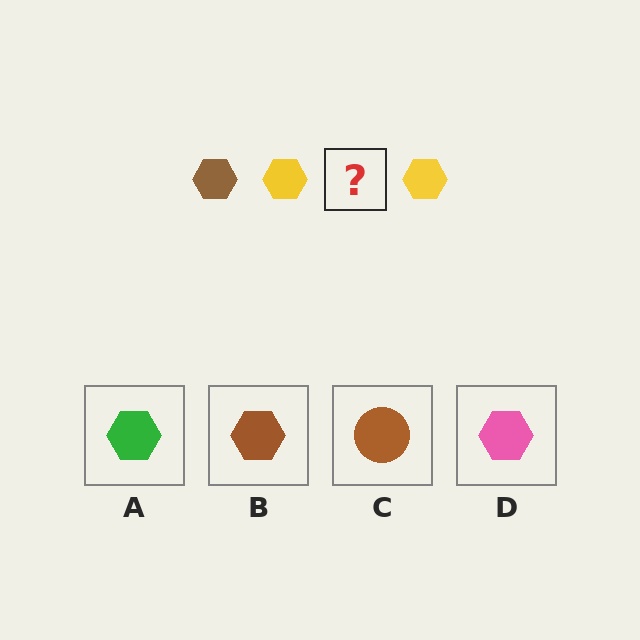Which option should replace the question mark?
Option B.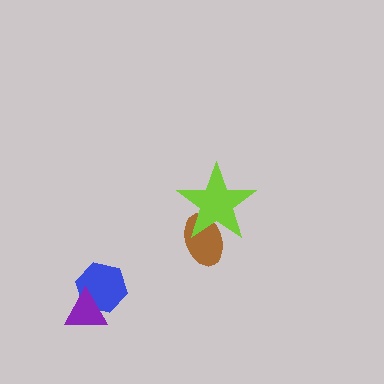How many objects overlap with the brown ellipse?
1 object overlaps with the brown ellipse.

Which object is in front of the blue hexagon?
The purple triangle is in front of the blue hexagon.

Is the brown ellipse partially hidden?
Yes, it is partially covered by another shape.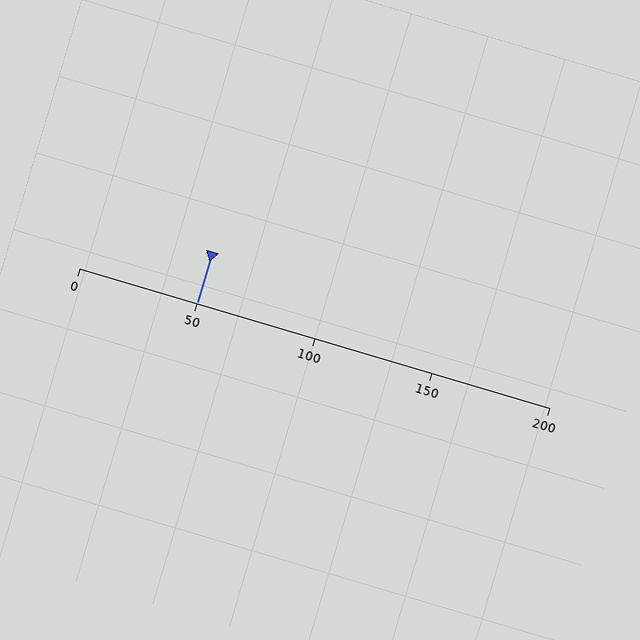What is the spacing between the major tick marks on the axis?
The major ticks are spaced 50 apart.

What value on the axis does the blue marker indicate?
The marker indicates approximately 50.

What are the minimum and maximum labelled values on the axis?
The axis runs from 0 to 200.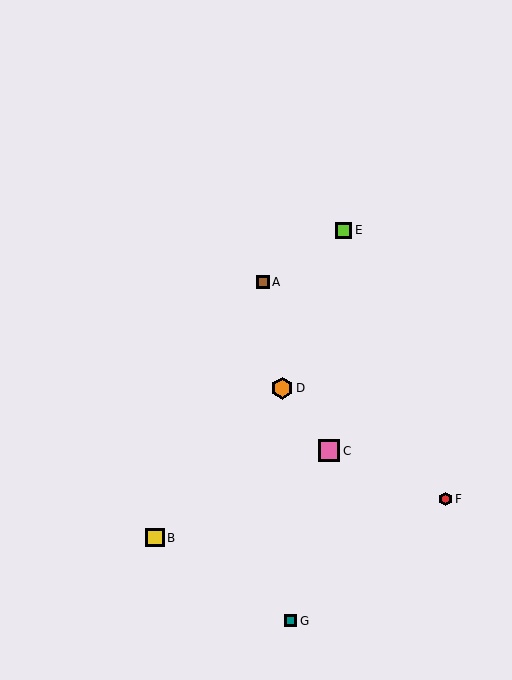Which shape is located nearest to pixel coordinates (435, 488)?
The red hexagon (labeled F) at (445, 499) is nearest to that location.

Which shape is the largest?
The orange hexagon (labeled D) is the largest.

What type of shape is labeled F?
Shape F is a red hexagon.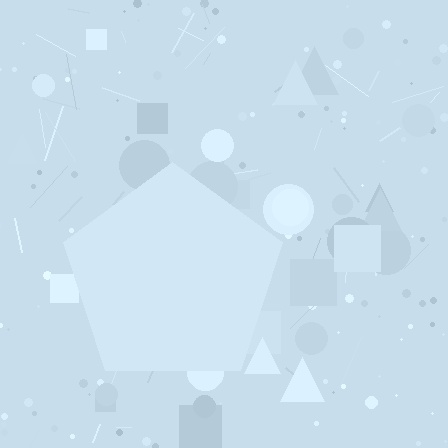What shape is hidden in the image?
A pentagon is hidden in the image.